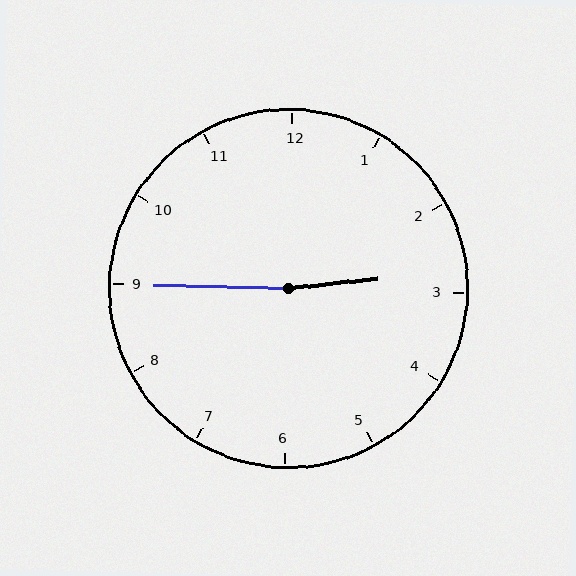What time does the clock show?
2:45.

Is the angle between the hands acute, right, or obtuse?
It is obtuse.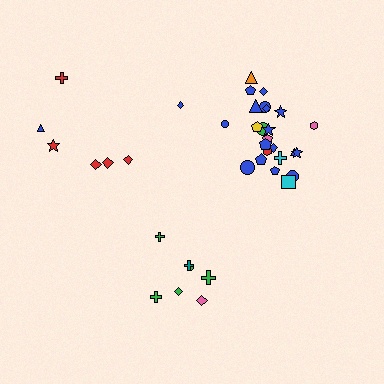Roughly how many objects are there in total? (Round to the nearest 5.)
Roughly 40 objects in total.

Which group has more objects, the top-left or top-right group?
The top-right group.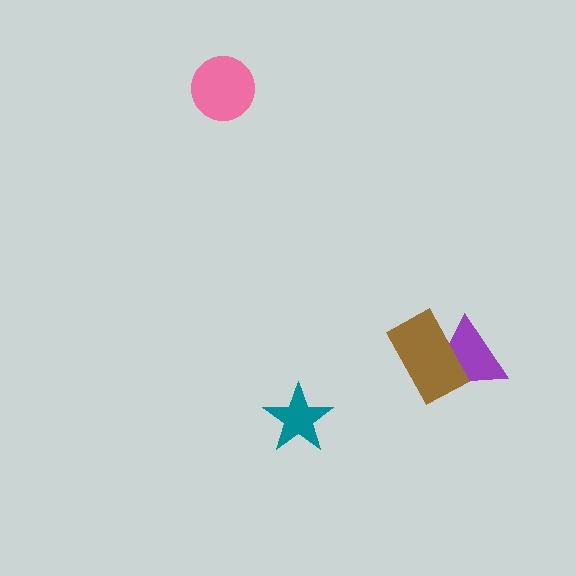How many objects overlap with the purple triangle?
1 object overlaps with the purple triangle.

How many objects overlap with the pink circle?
0 objects overlap with the pink circle.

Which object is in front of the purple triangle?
The brown rectangle is in front of the purple triangle.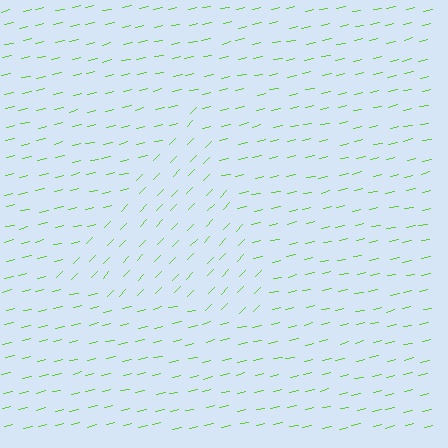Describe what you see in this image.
The image is filled with small lime line segments. A triangle region in the image has lines oriented differently from the surrounding lines, creating a visible texture boundary.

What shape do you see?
I see a triangle.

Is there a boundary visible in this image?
Yes, there is a texture boundary formed by a change in line orientation.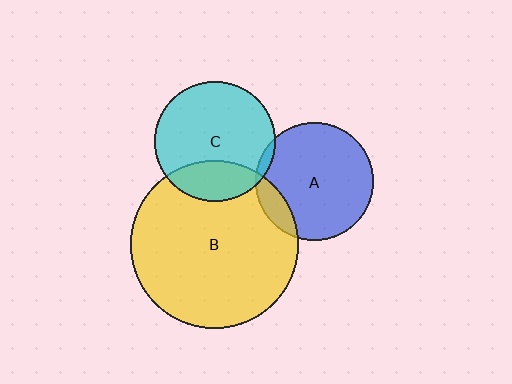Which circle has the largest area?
Circle B (yellow).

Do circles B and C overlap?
Yes.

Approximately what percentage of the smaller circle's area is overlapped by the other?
Approximately 25%.